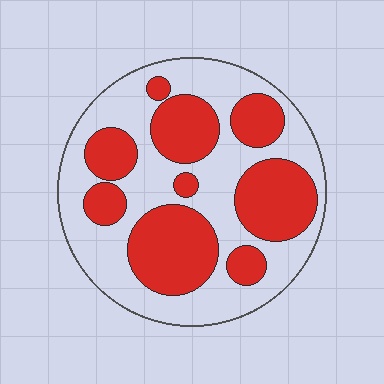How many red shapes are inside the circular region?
9.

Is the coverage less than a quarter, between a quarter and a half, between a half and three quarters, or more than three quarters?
Between a quarter and a half.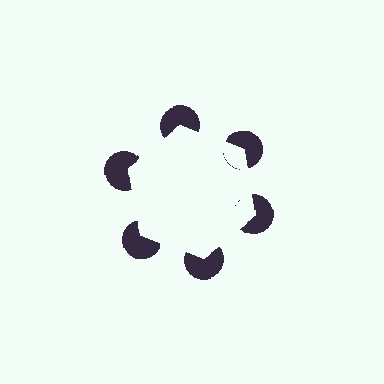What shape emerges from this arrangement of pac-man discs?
An illusory hexagon — its edges are inferred from the aligned wedge cuts in the pac-man discs, not physically drawn.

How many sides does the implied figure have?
6 sides.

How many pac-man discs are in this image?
There are 6 — one at each vertex of the illusory hexagon.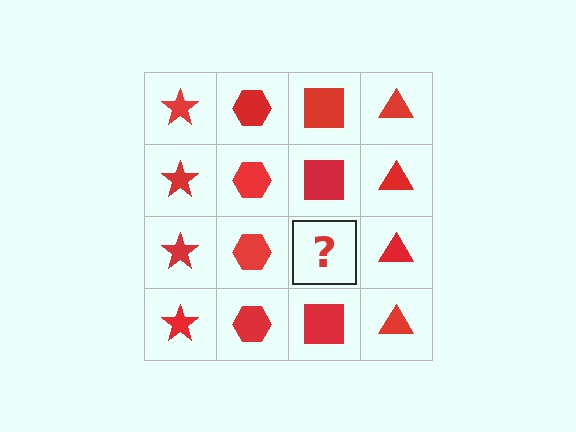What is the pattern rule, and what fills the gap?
The rule is that each column has a consistent shape. The gap should be filled with a red square.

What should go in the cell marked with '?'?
The missing cell should contain a red square.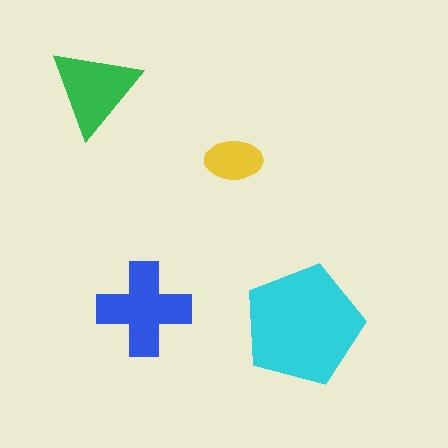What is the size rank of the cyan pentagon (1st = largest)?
1st.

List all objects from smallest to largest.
The yellow ellipse, the green triangle, the blue cross, the cyan pentagon.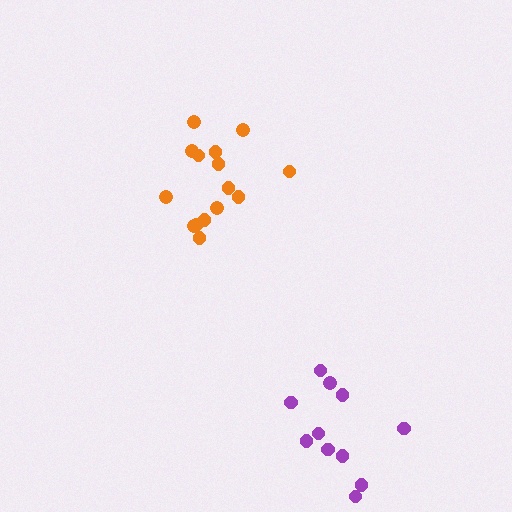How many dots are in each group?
Group 1: 15 dots, Group 2: 11 dots (26 total).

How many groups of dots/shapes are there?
There are 2 groups.